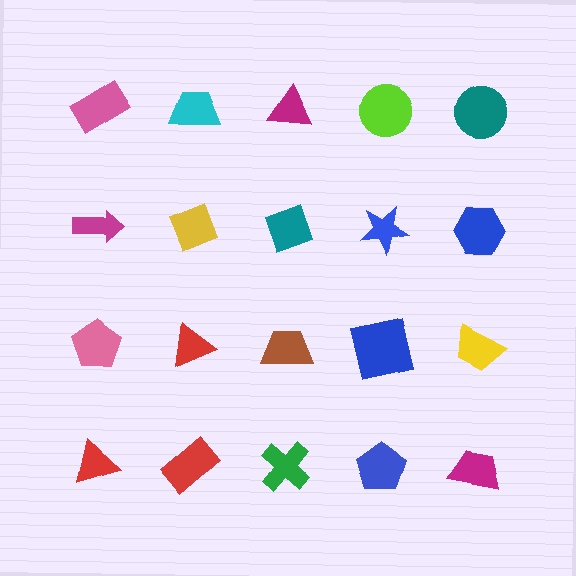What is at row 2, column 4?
A blue star.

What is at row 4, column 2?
A red rectangle.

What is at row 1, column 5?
A teal circle.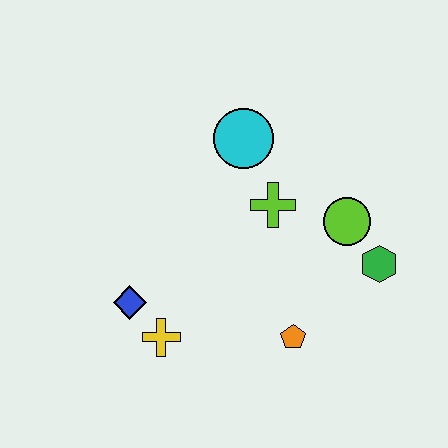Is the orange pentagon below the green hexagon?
Yes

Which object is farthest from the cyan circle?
The yellow cross is farthest from the cyan circle.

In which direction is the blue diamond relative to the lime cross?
The blue diamond is to the left of the lime cross.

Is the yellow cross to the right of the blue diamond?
Yes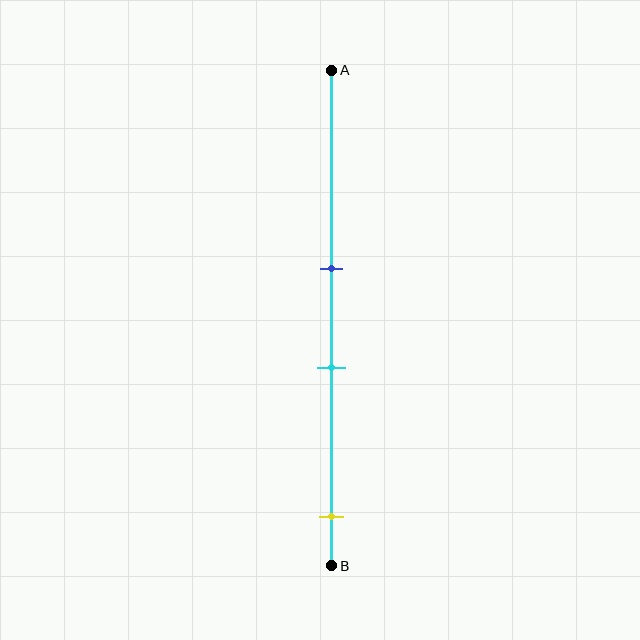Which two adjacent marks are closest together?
The blue and cyan marks are the closest adjacent pair.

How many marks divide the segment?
There are 3 marks dividing the segment.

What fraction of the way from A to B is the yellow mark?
The yellow mark is approximately 90% (0.9) of the way from A to B.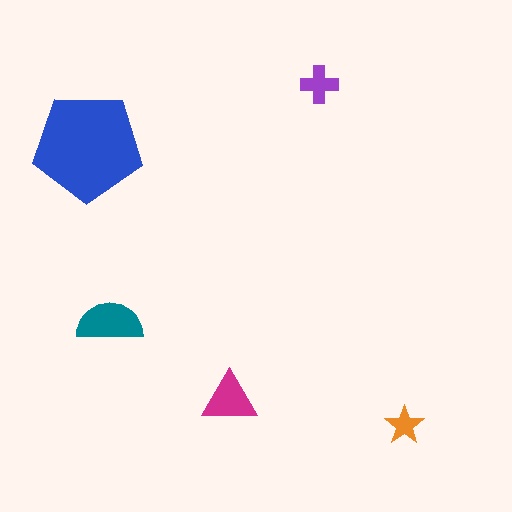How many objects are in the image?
There are 5 objects in the image.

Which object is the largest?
The blue pentagon.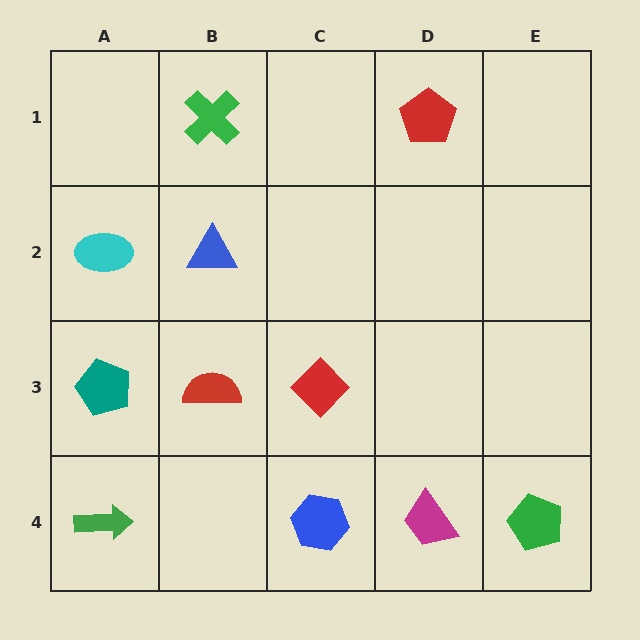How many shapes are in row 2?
2 shapes.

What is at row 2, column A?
A cyan ellipse.